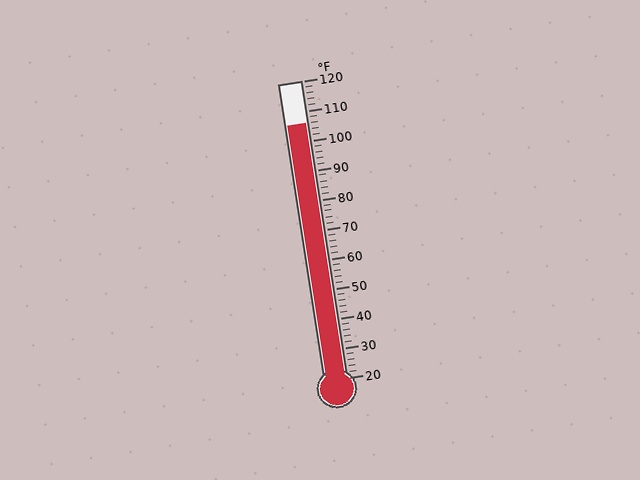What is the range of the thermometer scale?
The thermometer scale ranges from 20°F to 120°F.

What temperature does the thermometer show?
The thermometer shows approximately 106°F.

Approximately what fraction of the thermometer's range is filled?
The thermometer is filled to approximately 85% of its range.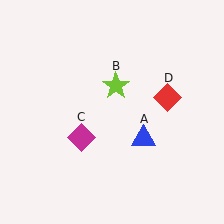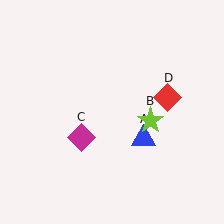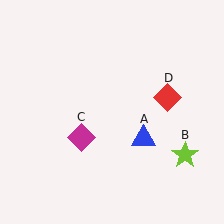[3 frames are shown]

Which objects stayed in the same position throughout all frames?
Blue triangle (object A) and magenta diamond (object C) and red diamond (object D) remained stationary.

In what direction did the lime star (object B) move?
The lime star (object B) moved down and to the right.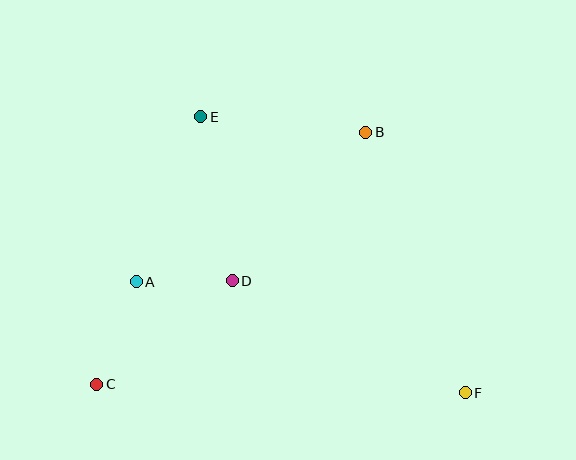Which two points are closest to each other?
Points A and D are closest to each other.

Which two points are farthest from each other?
Points E and F are farthest from each other.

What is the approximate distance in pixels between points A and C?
The distance between A and C is approximately 110 pixels.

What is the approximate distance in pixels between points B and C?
The distance between B and C is approximately 369 pixels.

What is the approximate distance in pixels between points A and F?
The distance between A and F is approximately 347 pixels.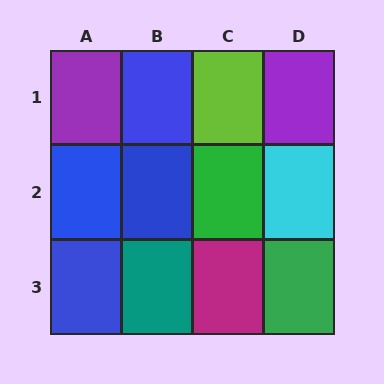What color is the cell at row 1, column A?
Purple.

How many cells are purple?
2 cells are purple.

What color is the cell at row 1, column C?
Lime.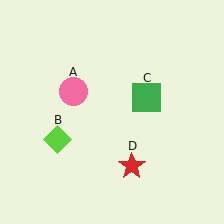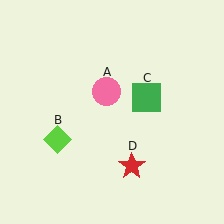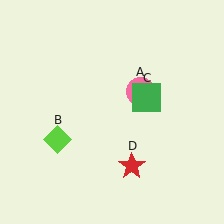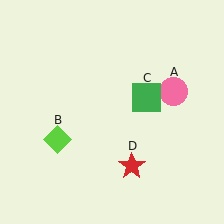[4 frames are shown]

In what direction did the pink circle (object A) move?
The pink circle (object A) moved right.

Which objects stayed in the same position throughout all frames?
Lime diamond (object B) and green square (object C) and red star (object D) remained stationary.